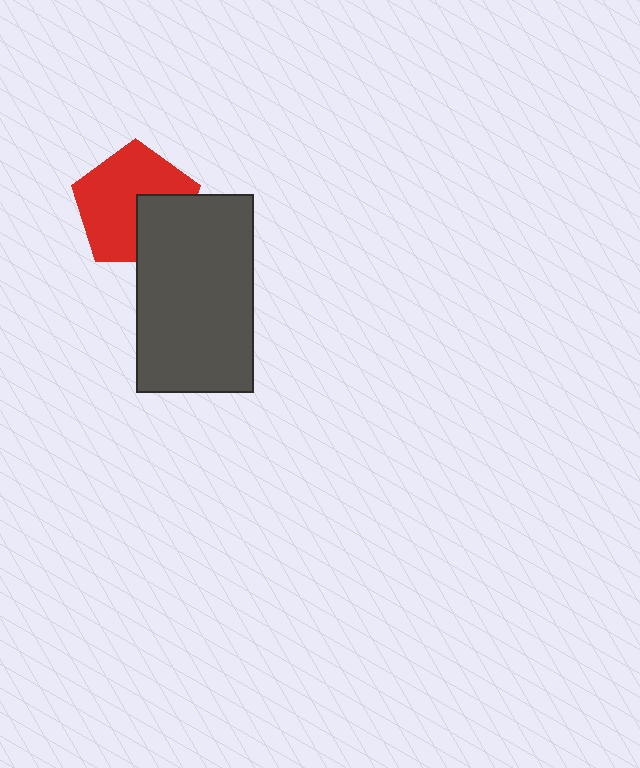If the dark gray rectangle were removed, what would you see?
You would see the complete red pentagon.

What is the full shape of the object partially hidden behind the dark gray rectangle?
The partially hidden object is a red pentagon.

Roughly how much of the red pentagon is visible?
Most of it is visible (roughly 68%).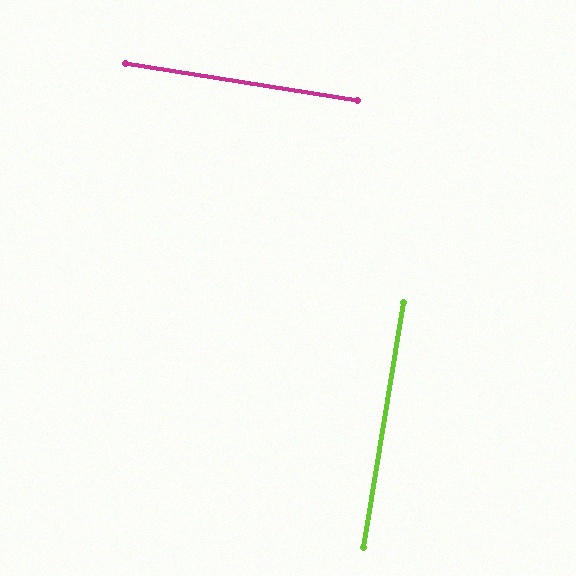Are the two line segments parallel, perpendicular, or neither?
Perpendicular — they meet at approximately 90°.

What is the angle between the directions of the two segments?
Approximately 90 degrees.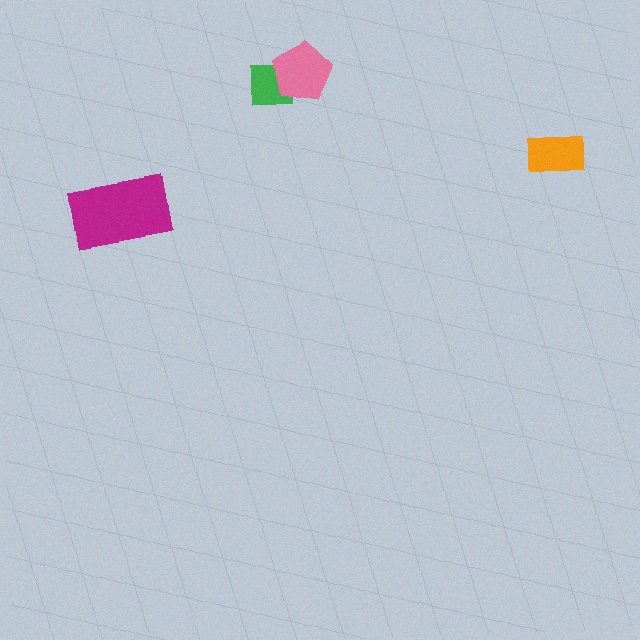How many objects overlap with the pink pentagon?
1 object overlaps with the pink pentagon.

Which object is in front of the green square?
The pink pentagon is in front of the green square.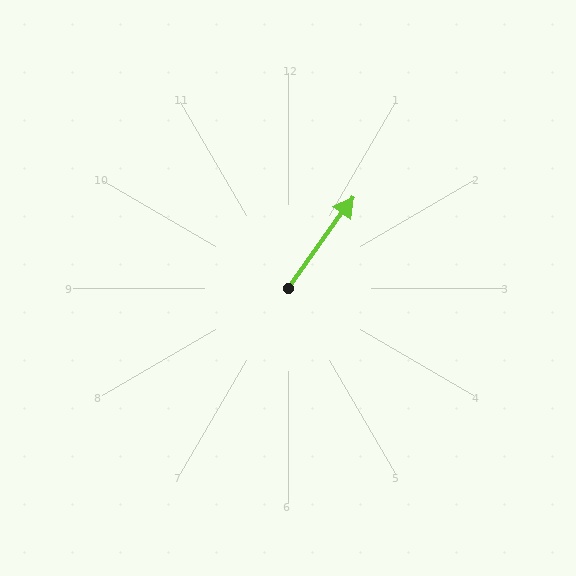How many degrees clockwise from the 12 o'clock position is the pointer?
Approximately 36 degrees.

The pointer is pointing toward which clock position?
Roughly 1 o'clock.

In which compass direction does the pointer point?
Northeast.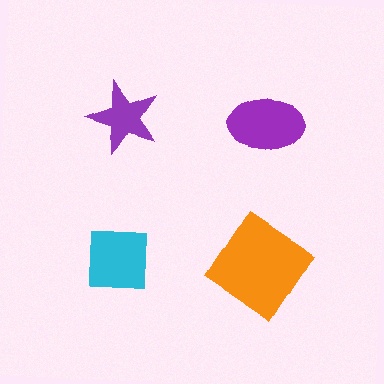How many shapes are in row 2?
2 shapes.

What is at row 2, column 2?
An orange diamond.